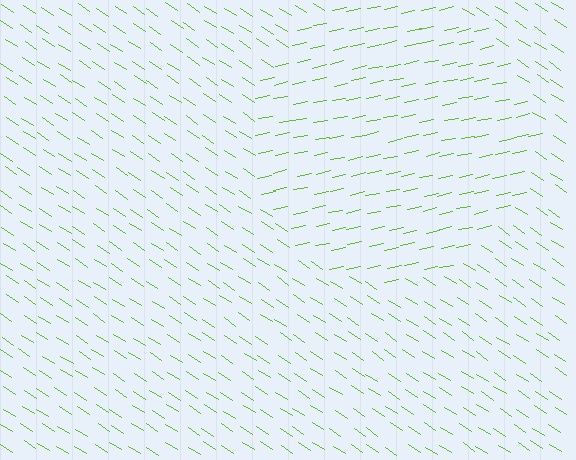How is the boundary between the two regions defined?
The boundary is defined purely by a change in line orientation (approximately 45 degrees difference). All lines are the same color and thickness.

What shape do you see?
I see a circle.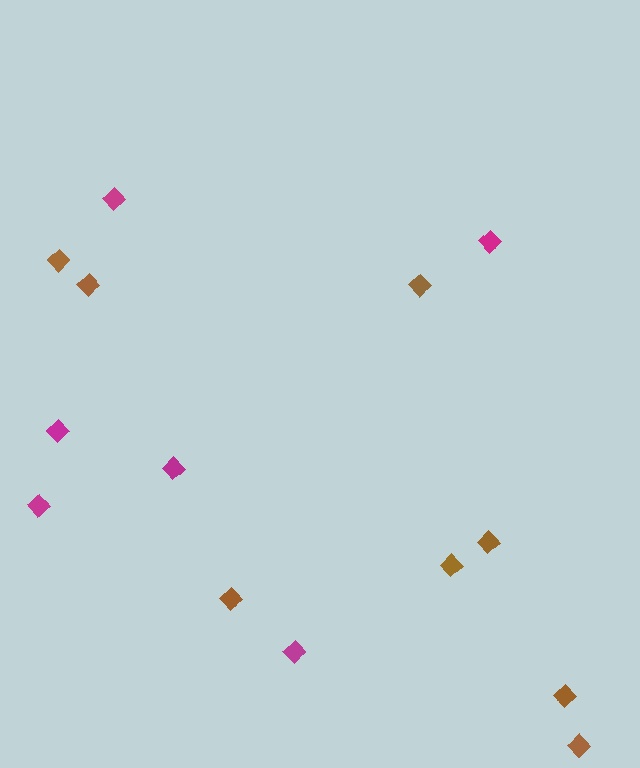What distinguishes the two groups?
There are 2 groups: one group of brown diamonds (8) and one group of magenta diamonds (6).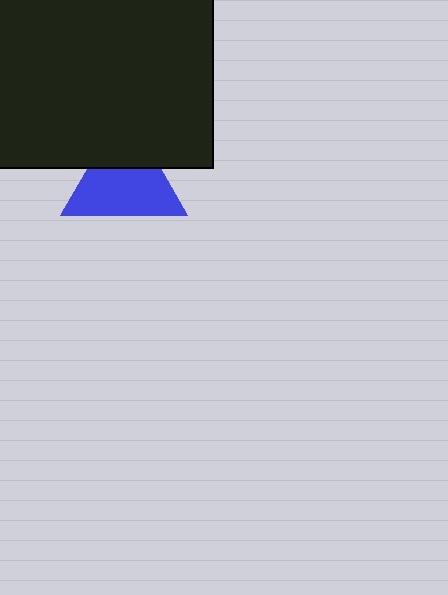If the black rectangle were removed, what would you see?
You would see the complete blue triangle.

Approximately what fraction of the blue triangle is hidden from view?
Roughly 34% of the blue triangle is hidden behind the black rectangle.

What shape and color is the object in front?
The object in front is a black rectangle.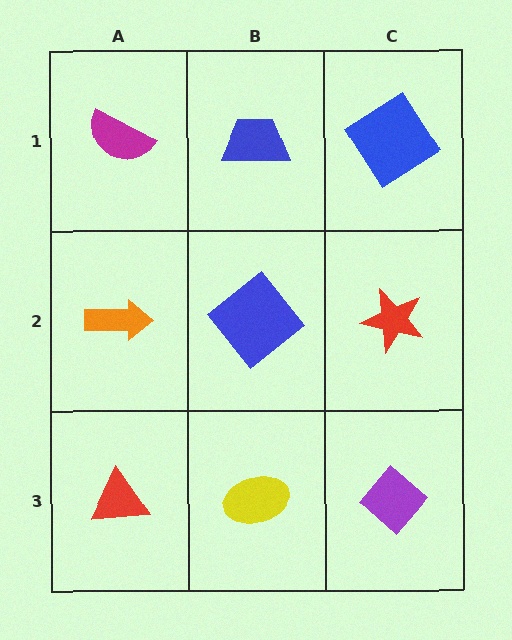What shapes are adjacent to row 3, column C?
A red star (row 2, column C), a yellow ellipse (row 3, column B).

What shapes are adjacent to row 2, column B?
A blue trapezoid (row 1, column B), a yellow ellipse (row 3, column B), an orange arrow (row 2, column A), a red star (row 2, column C).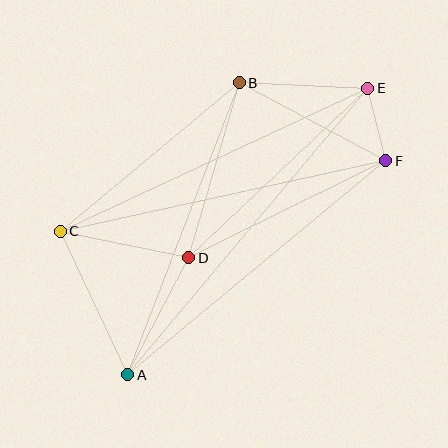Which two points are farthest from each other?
Points A and E are farthest from each other.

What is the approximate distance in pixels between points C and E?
The distance between C and E is approximately 339 pixels.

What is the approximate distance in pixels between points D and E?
The distance between D and E is approximately 246 pixels.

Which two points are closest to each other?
Points E and F are closest to each other.